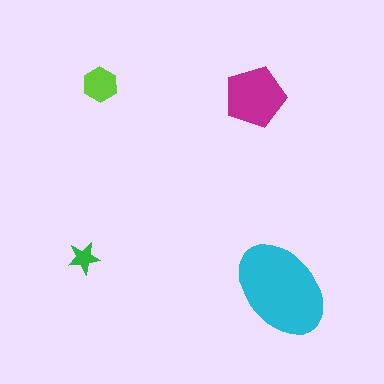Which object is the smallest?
The green star.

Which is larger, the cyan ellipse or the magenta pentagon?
The cyan ellipse.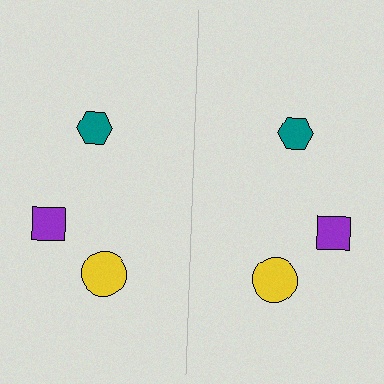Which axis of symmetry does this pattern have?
The pattern has a vertical axis of symmetry running through the center of the image.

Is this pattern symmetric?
Yes, this pattern has bilateral (reflection) symmetry.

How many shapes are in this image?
There are 6 shapes in this image.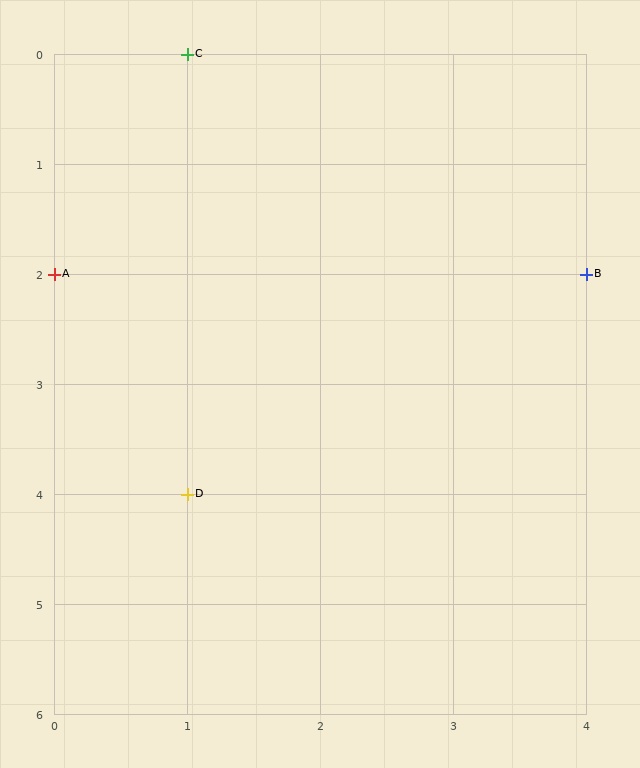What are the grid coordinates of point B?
Point B is at grid coordinates (4, 2).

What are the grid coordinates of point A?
Point A is at grid coordinates (0, 2).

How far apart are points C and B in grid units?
Points C and B are 3 columns and 2 rows apart (about 3.6 grid units diagonally).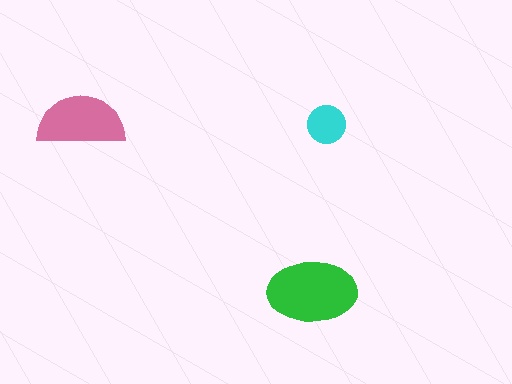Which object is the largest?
The green ellipse.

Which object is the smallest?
The cyan circle.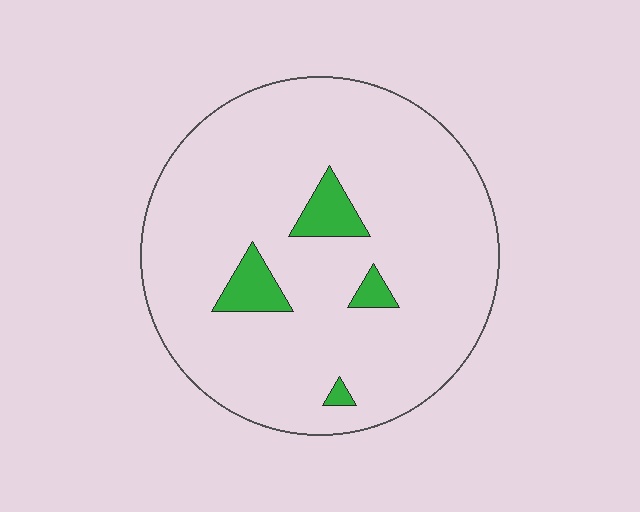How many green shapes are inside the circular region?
4.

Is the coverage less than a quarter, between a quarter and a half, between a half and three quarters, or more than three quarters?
Less than a quarter.